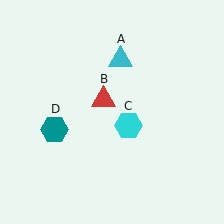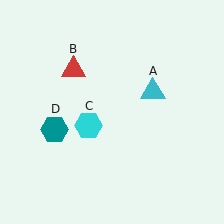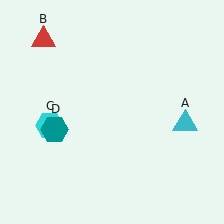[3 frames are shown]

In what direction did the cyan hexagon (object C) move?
The cyan hexagon (object C) moved left.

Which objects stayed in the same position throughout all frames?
Teal hexagon (object D) remained stationary.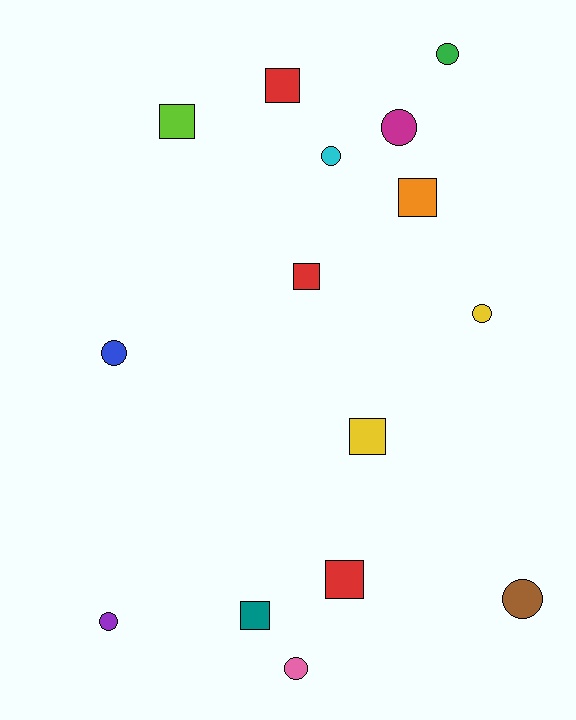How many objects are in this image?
There are 15 objects.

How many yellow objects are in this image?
There are 2 yellow objects.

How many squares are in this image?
There are 7 squares.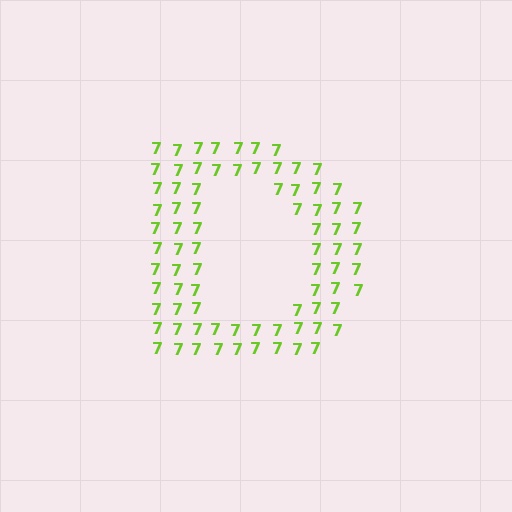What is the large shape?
The large shape is the letter D.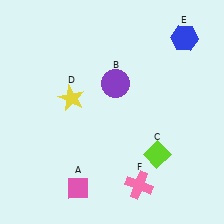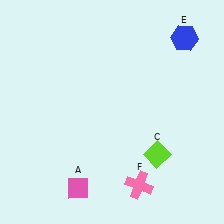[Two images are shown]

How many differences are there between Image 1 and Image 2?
There are 2 differences between the two images.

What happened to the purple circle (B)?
The purple circle (B) was removed in Image 2. It was in the top-right area of Image 1.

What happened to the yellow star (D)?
The yellow star (D) was removed in Image 2. It was in the top-left area of Image 1.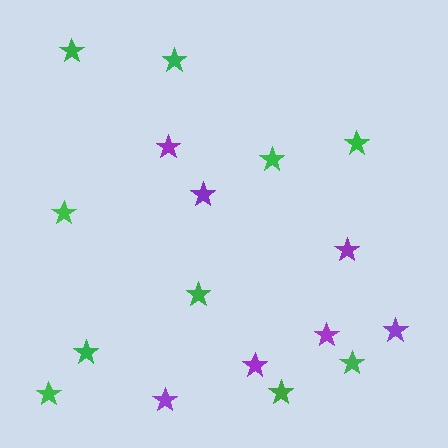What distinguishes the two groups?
There are 2 groups: one group of purple stars (7) and one group of green stars (10).